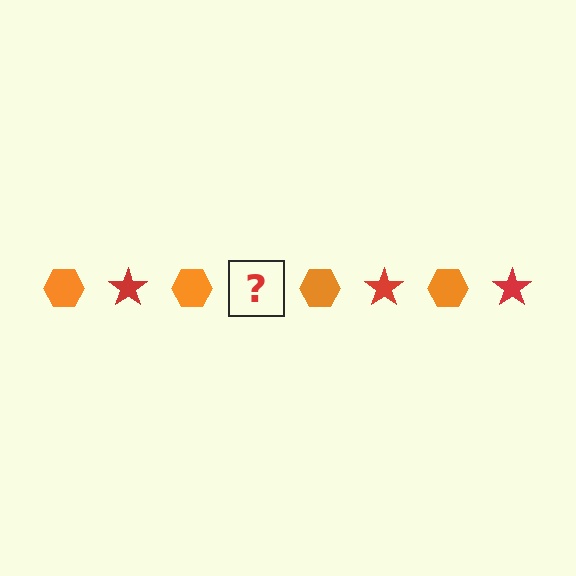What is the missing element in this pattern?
The missing element is a red star.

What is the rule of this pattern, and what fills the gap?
The rule is that the pattern alternates between orange hexagon and red star. The gap should be filled with a red star.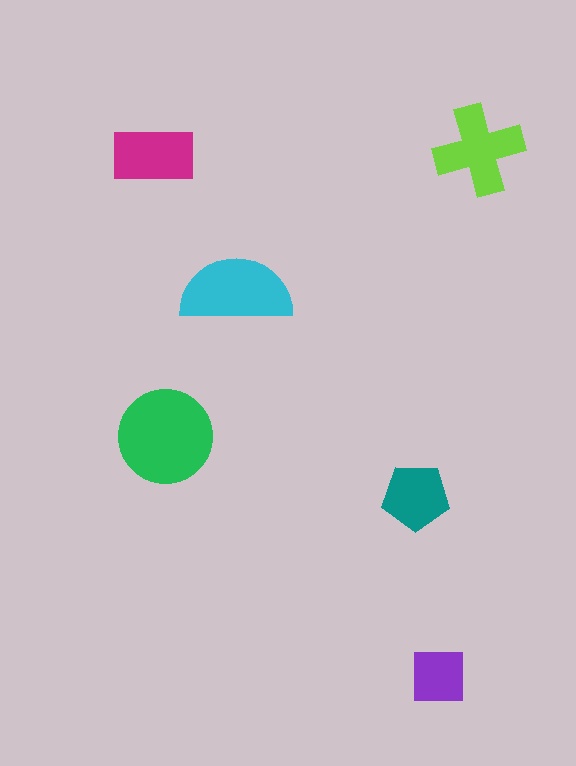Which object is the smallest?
The purple square.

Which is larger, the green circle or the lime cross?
The green circle.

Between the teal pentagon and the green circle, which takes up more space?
The green circle.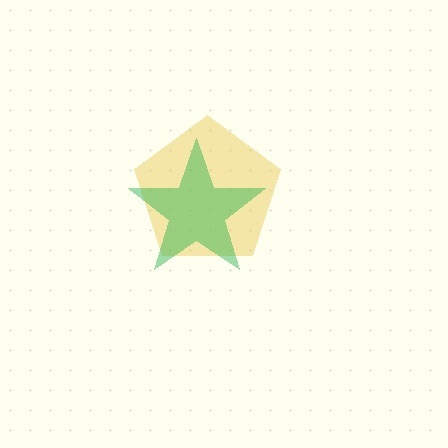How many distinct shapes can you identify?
There are 2 distinct shapes: a yellow pentagon, a green star.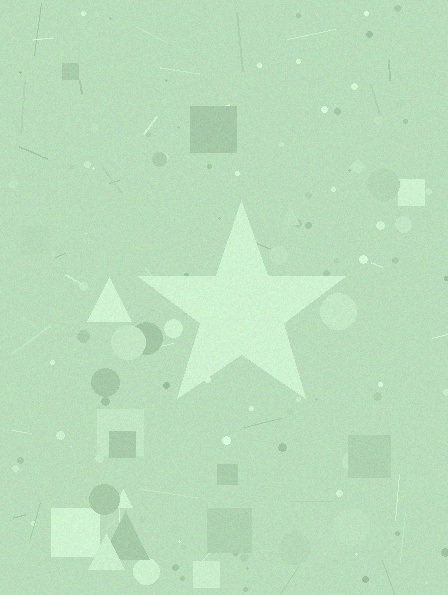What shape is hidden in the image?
A star is hidden in the image.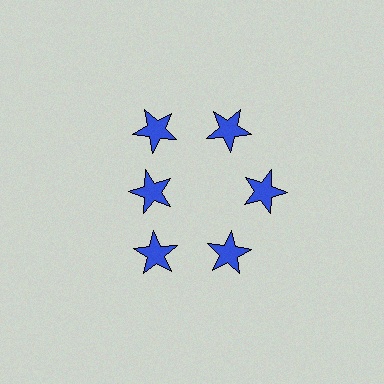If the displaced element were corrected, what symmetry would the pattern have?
It would have 6-fold rotational symmetry — the pattern would map onto itself every 60 degrees.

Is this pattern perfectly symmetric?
No. The 6 blue stars are arranged in a ring, but one element near the 9 o'clock position is pulled inward toward the center, breaking the 6-fold rotational symmetry.